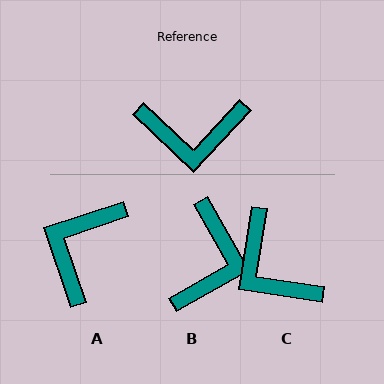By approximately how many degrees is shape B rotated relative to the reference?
Approximately 73 degrees counter-clockwise.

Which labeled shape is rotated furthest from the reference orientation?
A, about 118 degrees away.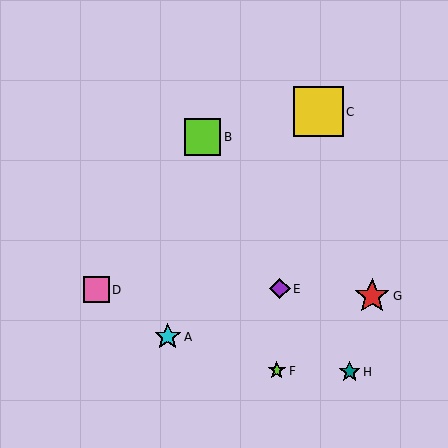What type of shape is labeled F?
Shape F is a lime star.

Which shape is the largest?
The yellow square (labeled C) is the largest.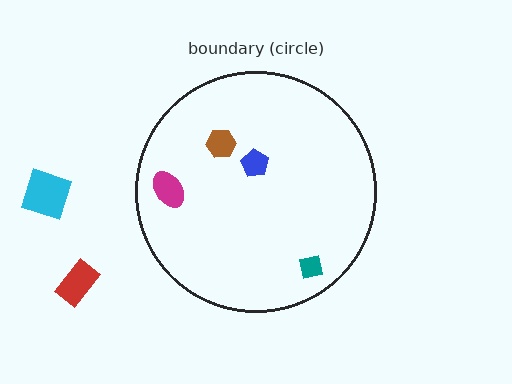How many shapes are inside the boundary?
4 inside, 2 outside.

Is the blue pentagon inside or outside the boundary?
Inside.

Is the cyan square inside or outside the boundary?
Outside.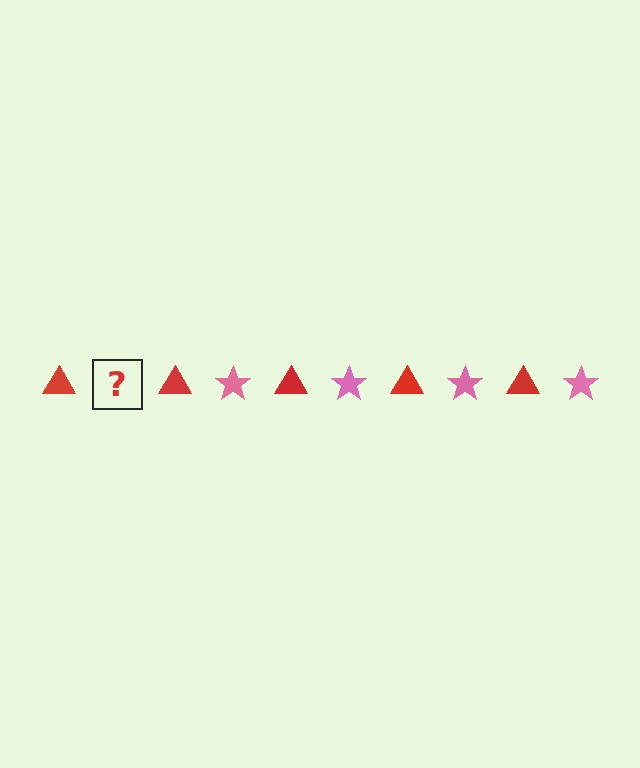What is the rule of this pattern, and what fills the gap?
The rule is that the pattern alternates between red triangle and pink star. The gap should be filled with a pink star.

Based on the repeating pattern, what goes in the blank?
The blank should be a pink star.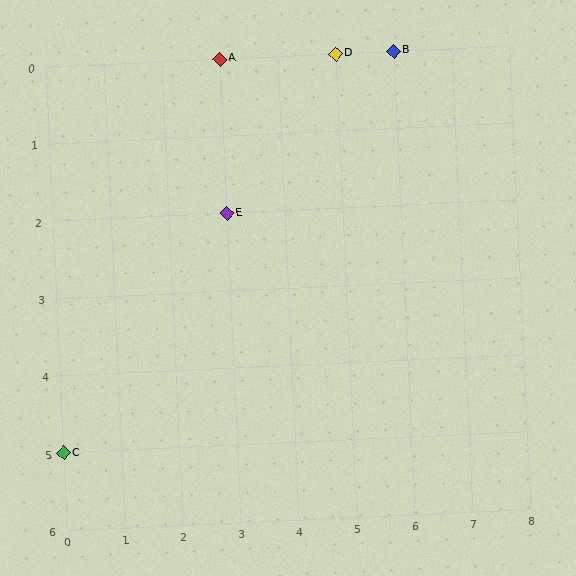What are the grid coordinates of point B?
Point B is at grid coordinates (6, 0).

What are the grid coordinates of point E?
Point E is at grid coordinates (3, 2).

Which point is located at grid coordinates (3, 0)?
Point A is at (3, 0).